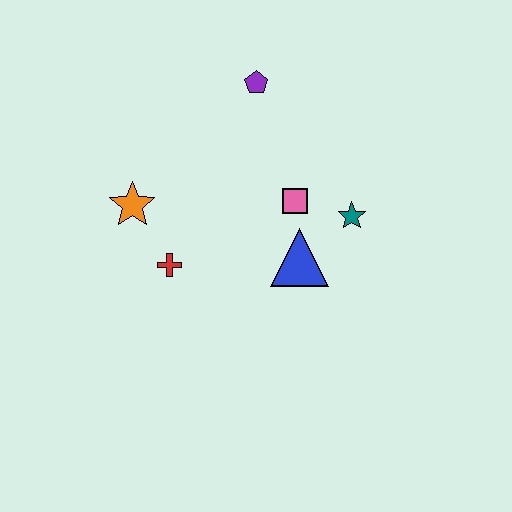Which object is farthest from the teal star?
The orange star is farthest from the teal star.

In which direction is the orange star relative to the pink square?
The orange star is to the left of the pink square.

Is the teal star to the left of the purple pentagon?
No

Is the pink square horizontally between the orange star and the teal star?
Yes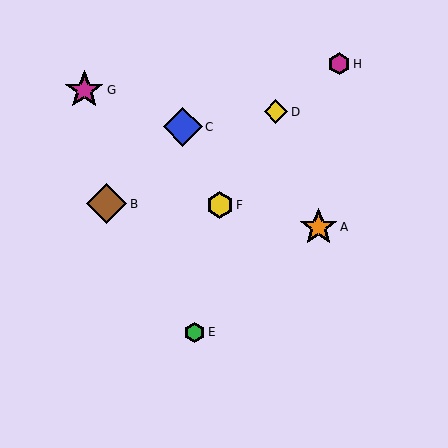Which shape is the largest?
The brown diamond (labeled B) is the largest.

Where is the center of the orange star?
The center of the orange star is at (319, 227).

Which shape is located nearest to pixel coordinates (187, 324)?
The green hexagon (labeled E) at (195, 332) is nearest to that location.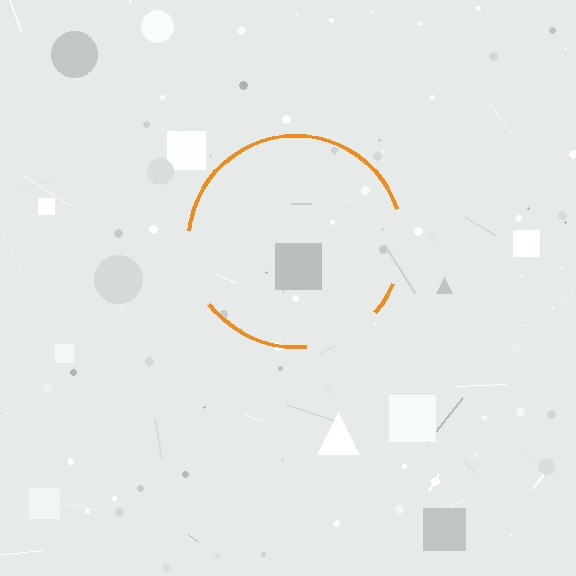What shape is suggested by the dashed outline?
The dashed outline suggests a circle.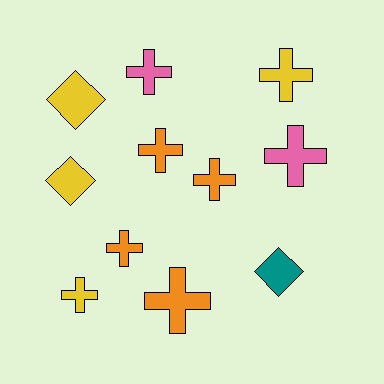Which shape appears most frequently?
Cross, with 8 objects.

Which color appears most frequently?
Yellow, with 4 objects.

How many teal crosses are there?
There are no teal crosses.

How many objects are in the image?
There are 11 objects.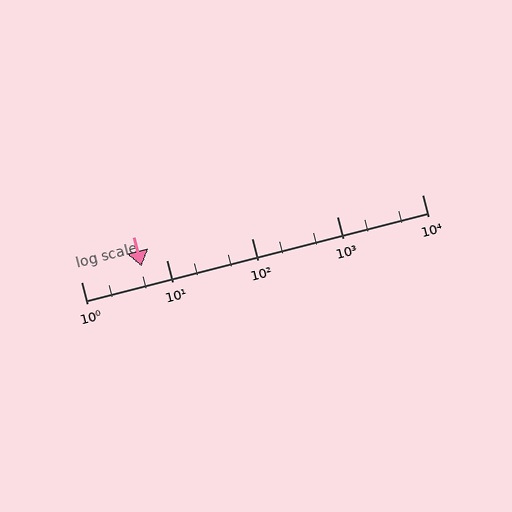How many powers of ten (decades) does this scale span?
The scale spans 4 decades, from 1 to 10000.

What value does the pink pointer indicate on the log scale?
The pointer indicates approximately 5.1.